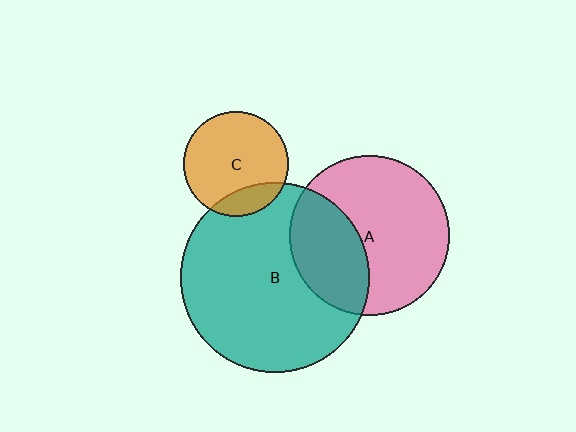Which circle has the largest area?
Circle B (teal).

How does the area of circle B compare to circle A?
Approximately 1.4 times.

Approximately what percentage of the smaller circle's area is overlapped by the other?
Approximately 35%.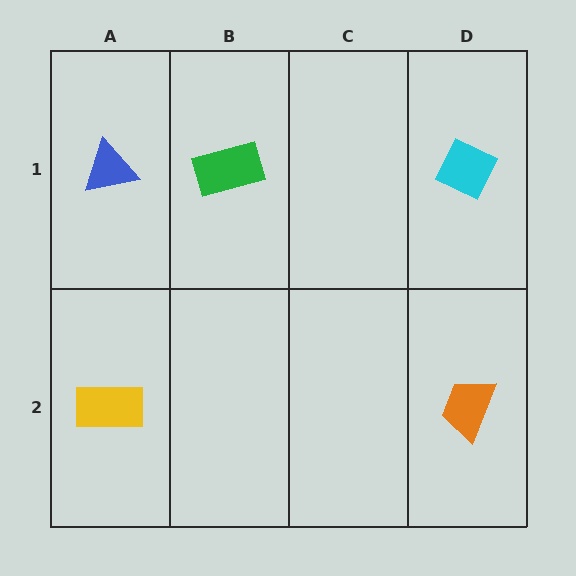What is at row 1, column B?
A green rectangle.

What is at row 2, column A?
A yellow rectangle.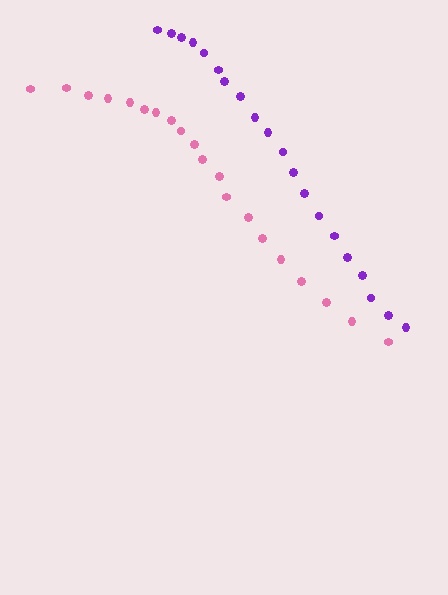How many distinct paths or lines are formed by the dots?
There are 2 distinct paths.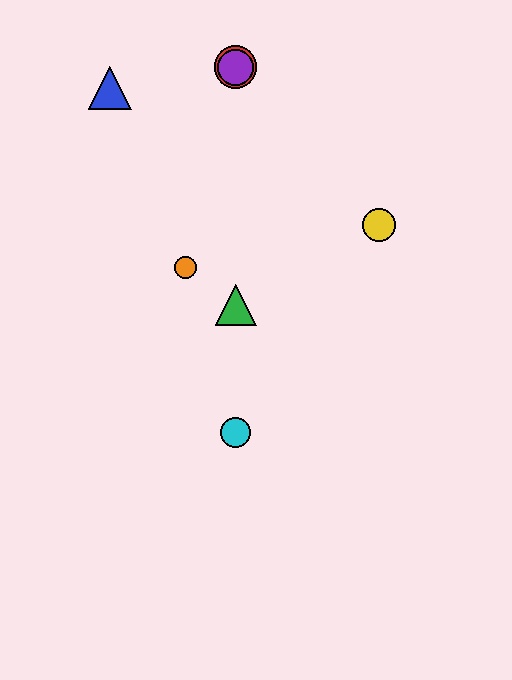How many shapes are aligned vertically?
4 shapes (the red circle, the green triangle, the purple circle, the cyan circle) are aligned vertically.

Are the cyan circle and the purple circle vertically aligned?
Yes, both are at x≈236.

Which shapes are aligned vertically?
The red circle, the green triangle, the purple circle, the cyan circle are aligned vertically.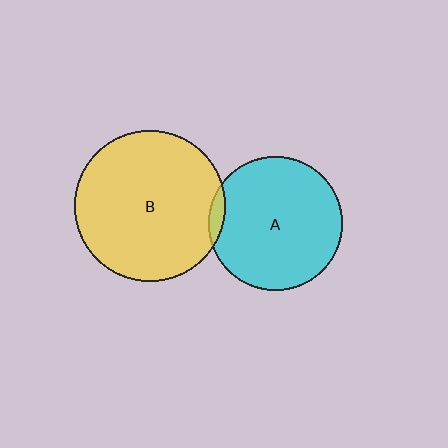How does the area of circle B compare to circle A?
Approximately 1.3 times.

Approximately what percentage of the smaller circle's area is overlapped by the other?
Approximately 5%.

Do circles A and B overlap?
Yes.